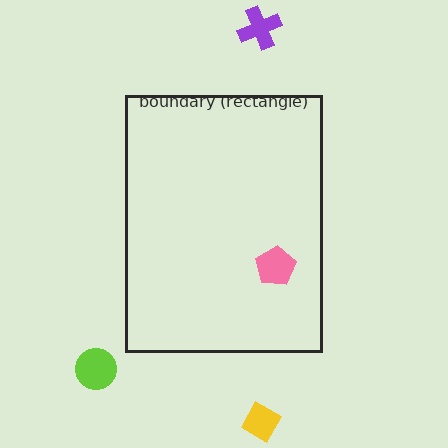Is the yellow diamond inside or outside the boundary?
Outside.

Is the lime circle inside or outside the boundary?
Outside.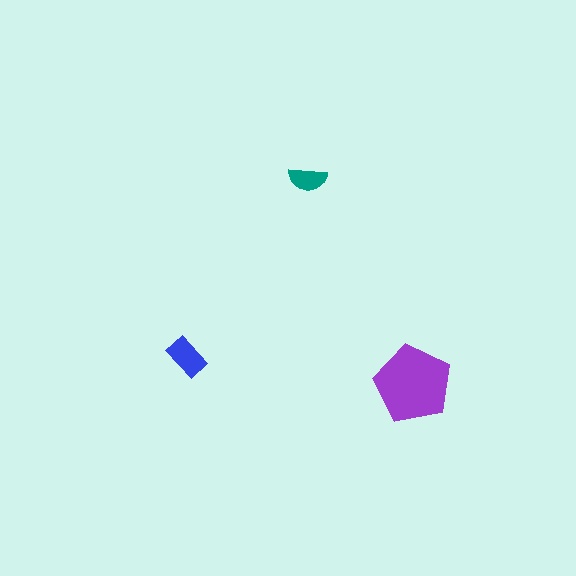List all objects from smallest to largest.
The teal semicircle, the blue rectangle, the purple pentagon.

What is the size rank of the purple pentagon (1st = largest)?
1st.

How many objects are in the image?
There are 3 objects in the image.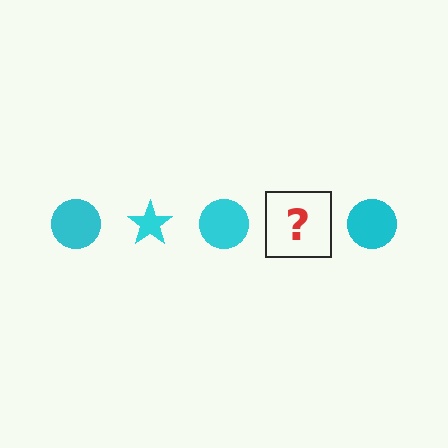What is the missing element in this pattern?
The missing element is a cyan star.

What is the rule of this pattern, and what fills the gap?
The rule is that the pattern cycles through circle, star shapes in cyan. The gap should be filled with a cyan star.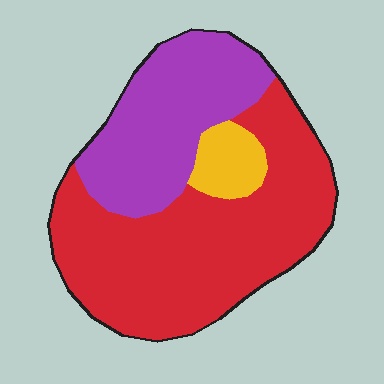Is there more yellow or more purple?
Purple.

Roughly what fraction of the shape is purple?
Purple covers 33% of the shape.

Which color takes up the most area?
Red, at roughly 60%.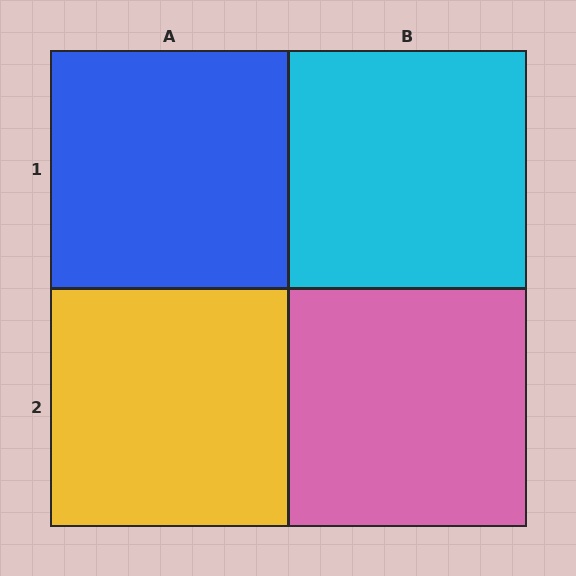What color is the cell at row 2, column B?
Pink.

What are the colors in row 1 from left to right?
Blue, cyan.